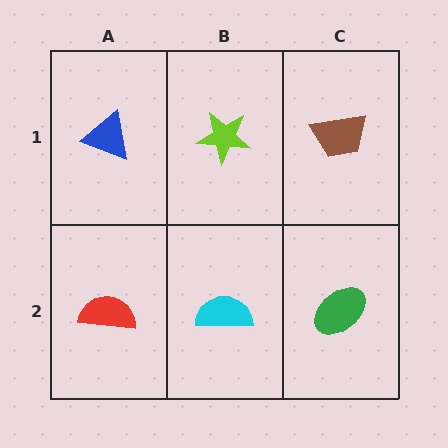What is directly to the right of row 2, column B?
A green ellipse.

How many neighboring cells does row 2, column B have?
3.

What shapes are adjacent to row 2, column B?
A lime star (row 1, column B), a red semicircle (row 2, column A), a green ellipse (row 2, column C).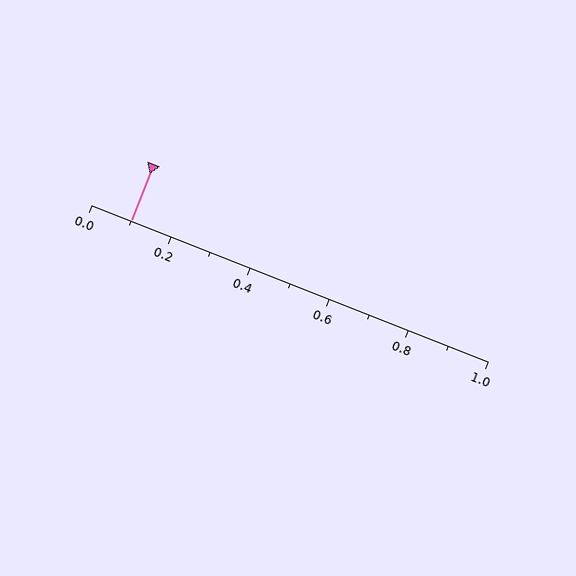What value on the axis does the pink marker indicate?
The marker indicates approximately 0.1.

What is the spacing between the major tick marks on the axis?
The major ticks are spaced 0.2 apart.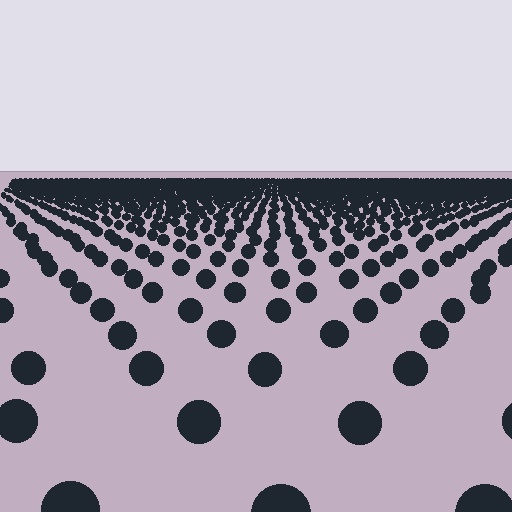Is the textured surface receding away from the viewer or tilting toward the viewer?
The surface is receding away from the viewer. Texture elements get smaller and denser toward the top.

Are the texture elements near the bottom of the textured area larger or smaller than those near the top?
Larger. Near the bottom, elements are closer to the viewer and appear at a bigger on-screen size.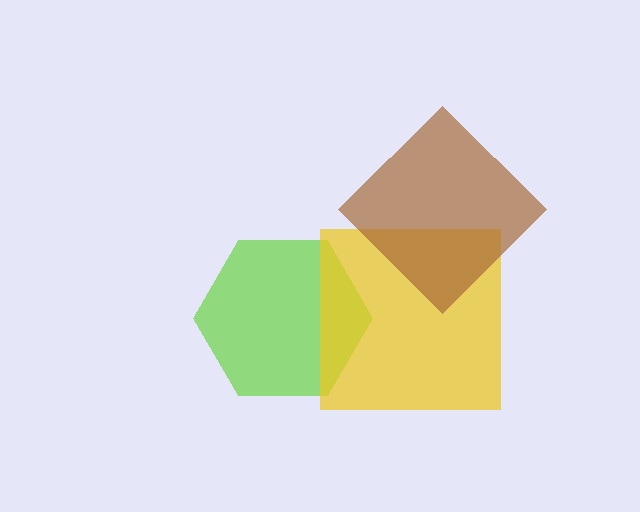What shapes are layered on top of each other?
The layered shapes are: a lime hexagon, a yellow square, a brown diamond.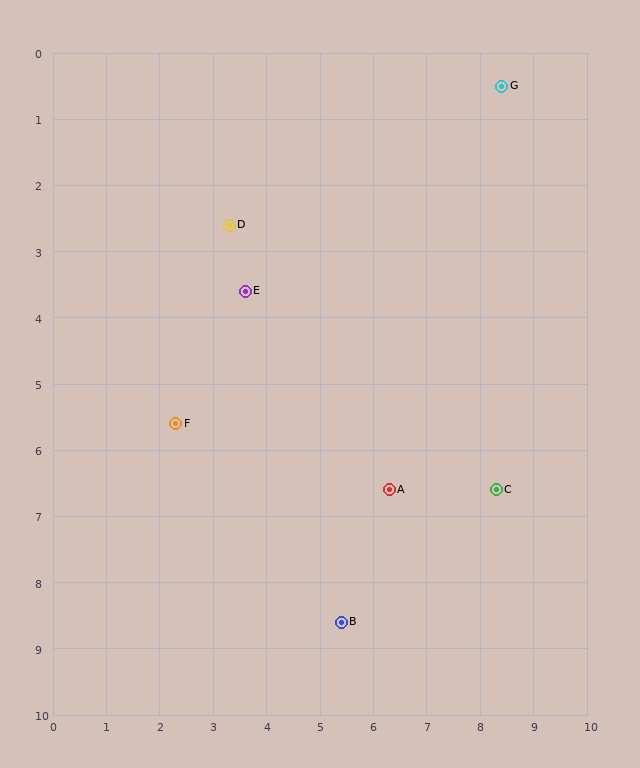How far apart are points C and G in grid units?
Points C and G are about 6.1 grid units apart.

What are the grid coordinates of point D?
Point D is at approximately (3.3, 2.6).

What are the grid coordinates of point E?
Point E is at approximately (3.6, 3.6).